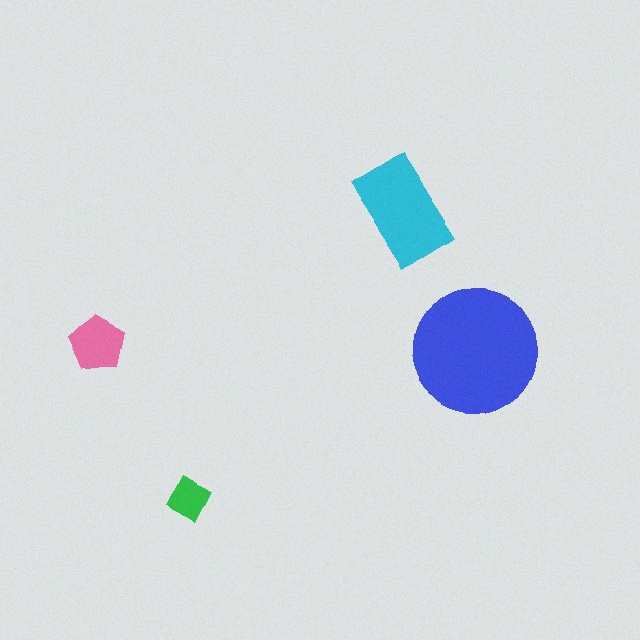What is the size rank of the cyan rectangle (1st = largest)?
2nd.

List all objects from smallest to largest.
The green diamond, the pink pentagon, the cyan rectangle, the blue circle.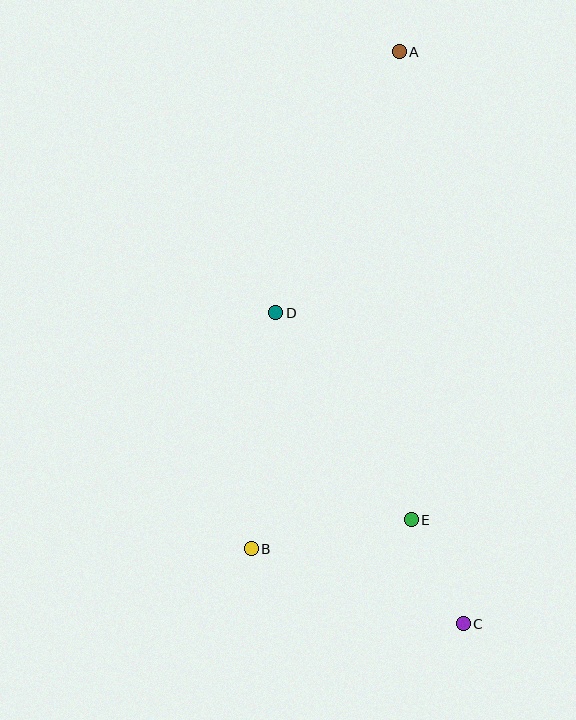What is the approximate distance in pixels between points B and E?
The distance between B and E is approximately 162 pixels.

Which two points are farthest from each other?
Points A and C are farthest from each other.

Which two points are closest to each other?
Points C and E are closest to each other.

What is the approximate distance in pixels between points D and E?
The distance between D and E is approximately 248 pixels.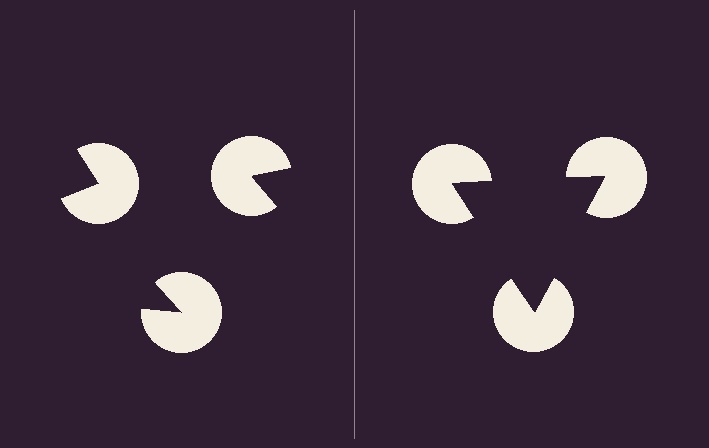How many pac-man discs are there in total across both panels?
6 — 3 on each side.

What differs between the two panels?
The pac-man discs are positioned identically on both sides; only the wedge orientations differ. On the right they align to a triangle; on the left they are misaligned.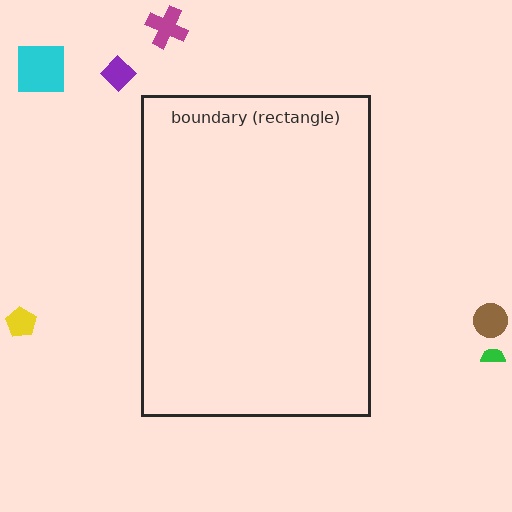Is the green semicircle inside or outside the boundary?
Outside.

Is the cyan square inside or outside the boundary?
Outside.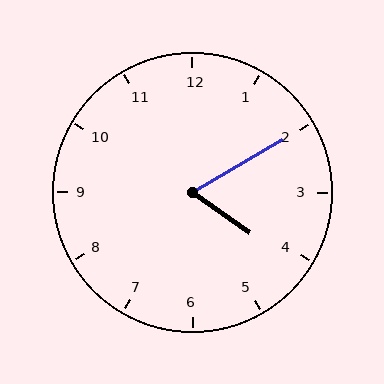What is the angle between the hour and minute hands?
Approximately 65 degrees.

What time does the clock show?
4:10.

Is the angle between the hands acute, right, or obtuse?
It is acute.